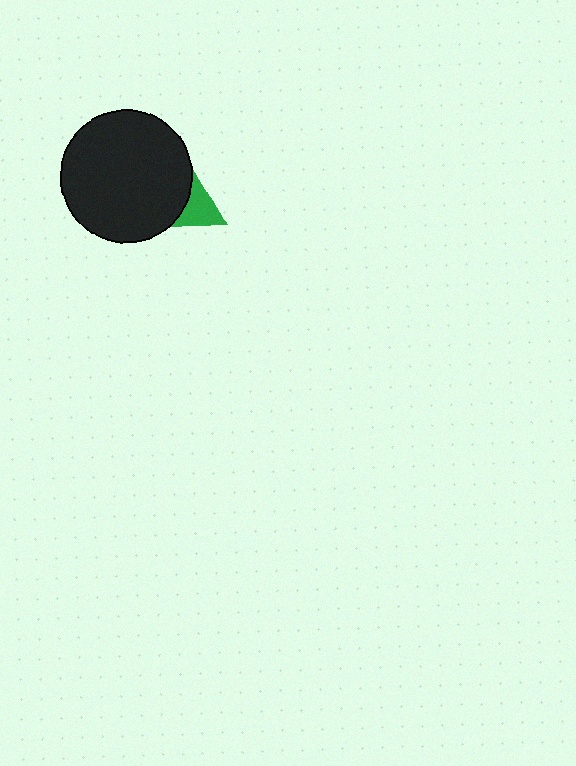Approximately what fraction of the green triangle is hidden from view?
Roughly 66% of the green triangle is hidden behind the black circle.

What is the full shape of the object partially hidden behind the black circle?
The partially hidden object is a green triangle.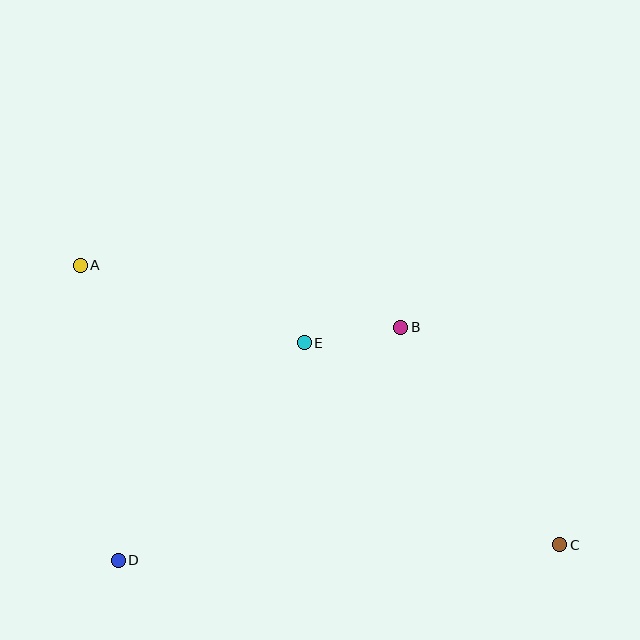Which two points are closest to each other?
Points B and E are closest to each other.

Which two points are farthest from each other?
Points A and C are farthest from each other.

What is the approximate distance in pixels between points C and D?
The distance between C and D is approximately 442 pixels.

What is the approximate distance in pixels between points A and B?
The distance between A and B is approximately 326 pixels.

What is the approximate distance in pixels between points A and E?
The distance between A and E is approximately 237 pixels.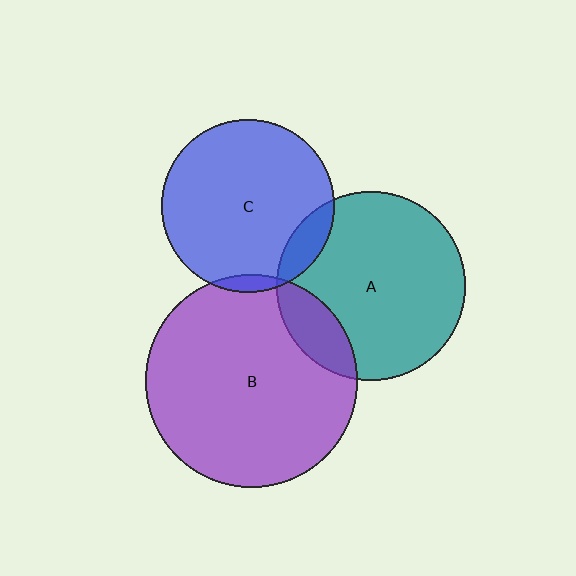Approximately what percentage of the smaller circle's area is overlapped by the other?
Approximately 15%.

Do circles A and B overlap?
Yes.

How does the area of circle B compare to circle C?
Approximately 1.5 times.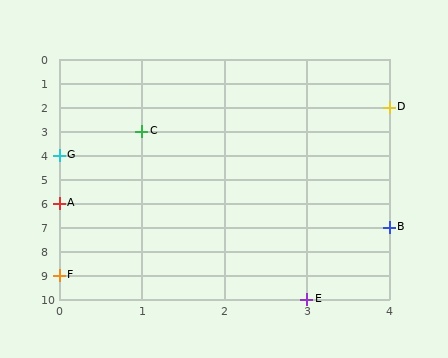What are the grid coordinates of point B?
Point B is at grid coordinates (4, 7).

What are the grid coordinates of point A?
Point A is at grid coordinates (0, 6).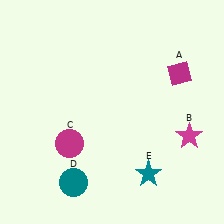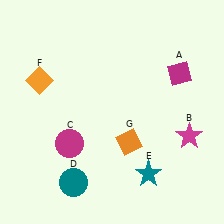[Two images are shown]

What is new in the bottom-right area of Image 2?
An orange diamond (G) was added in the bottom-right area of Image 2.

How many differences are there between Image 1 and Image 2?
There are 2 differences between the two images.